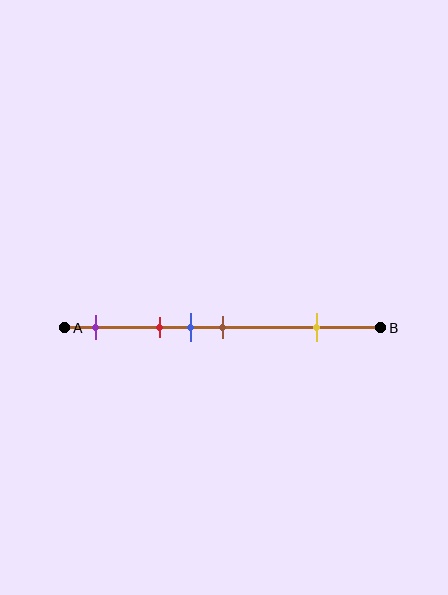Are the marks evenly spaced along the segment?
No, the marks are not evenly spaced.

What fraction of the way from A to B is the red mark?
The red mark is approximately 30% (0.3) of the way from A to B.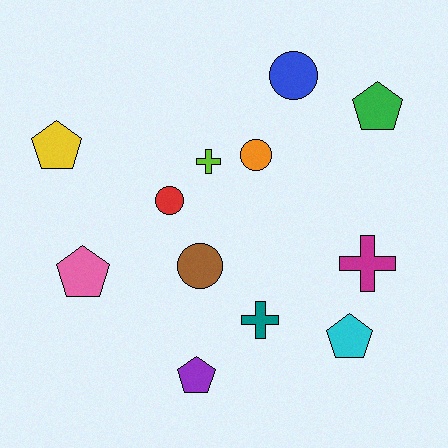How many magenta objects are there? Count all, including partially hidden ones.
There is 1 magenta object.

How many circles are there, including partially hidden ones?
There are 4 circles.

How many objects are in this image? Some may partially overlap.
There are 12 objects.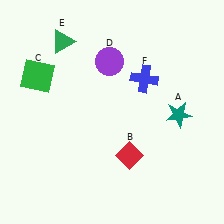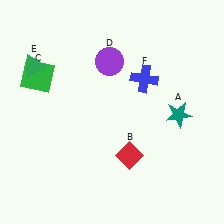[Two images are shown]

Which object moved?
The green triangle (E) moved left.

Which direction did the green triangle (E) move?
The green triangle (E) moved left.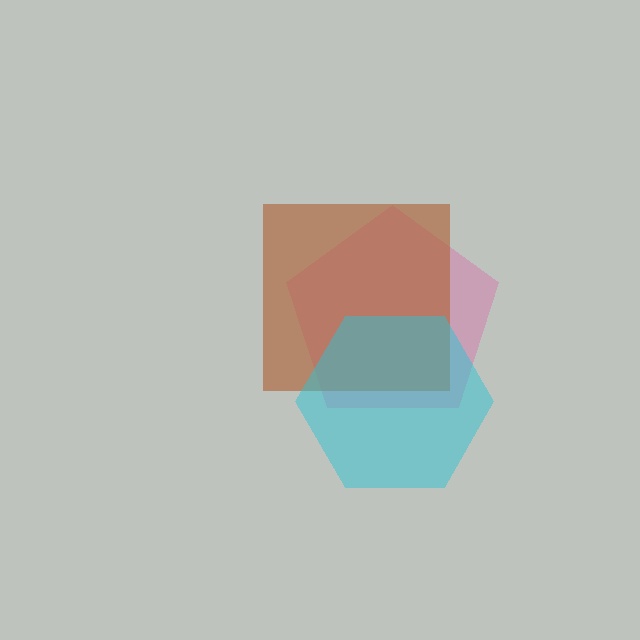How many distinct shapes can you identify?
There are 3 distinct shapes: a pink pentagon, a brown square, a cyan hexagon.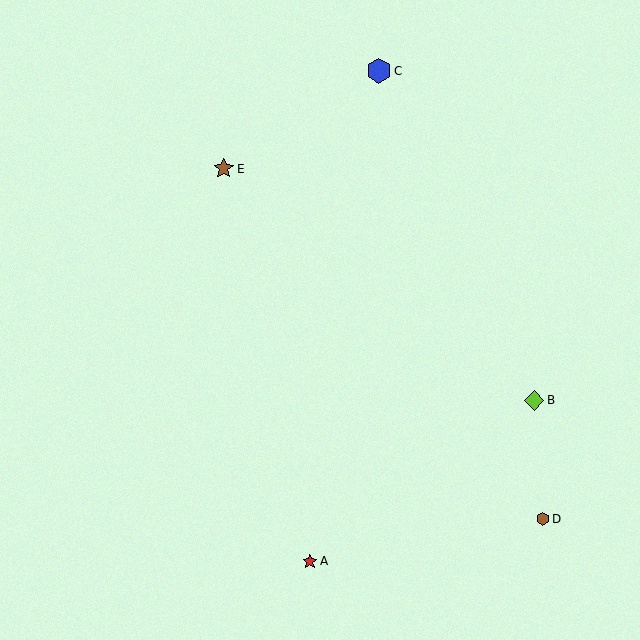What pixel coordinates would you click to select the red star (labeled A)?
Click at (310, 562) to select the red star A.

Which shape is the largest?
The blue hexagon (labeled C) is the largest.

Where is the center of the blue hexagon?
The center of the blue hexagon is at (379, 71).